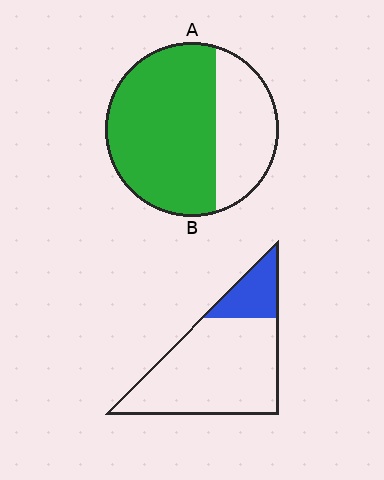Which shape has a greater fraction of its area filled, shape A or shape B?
Shape A.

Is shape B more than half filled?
No.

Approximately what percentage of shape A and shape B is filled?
A is approximately 65% and B is approximately 20%.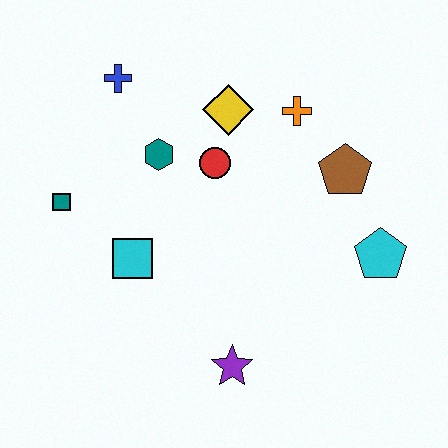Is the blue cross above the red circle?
Yes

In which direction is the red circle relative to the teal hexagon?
The red circle is to the right of the teal hexagon.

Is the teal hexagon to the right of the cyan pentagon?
No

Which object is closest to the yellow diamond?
The red circle is closest to the yellow diamond.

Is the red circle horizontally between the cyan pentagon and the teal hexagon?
Yes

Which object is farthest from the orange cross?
The purple star is farthest from the orange cross.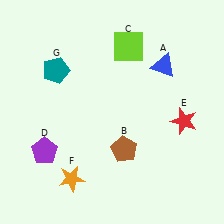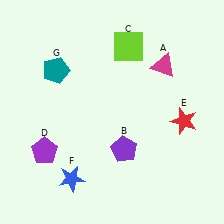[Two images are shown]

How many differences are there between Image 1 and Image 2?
There are 3 differences between the two images.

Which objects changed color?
A changed from blue to magenta. B changed from brown to purple. F changed from orange to blue.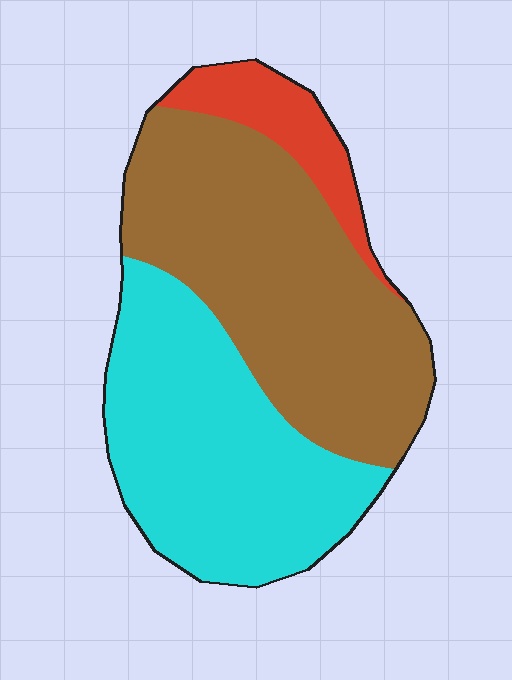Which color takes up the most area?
Brown, at roughly 50%.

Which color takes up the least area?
Red, at roughly 10%.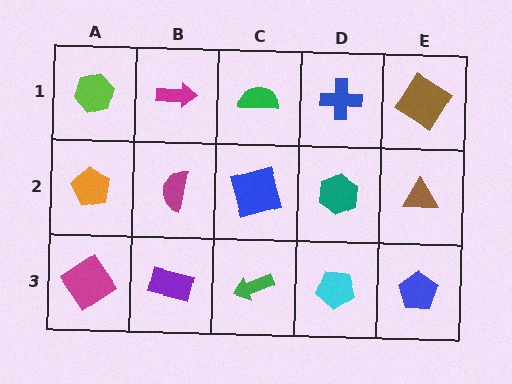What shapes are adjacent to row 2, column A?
A lime hexagon (row 1, column A), a magenta diamond (row 3, column A), a magenta semicircle (row 2, column B).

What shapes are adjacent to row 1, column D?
A teal hexagon (row 2, column D), a green semicircle (row 1, column C), a brown diamond (row 1, column E).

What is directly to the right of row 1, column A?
A magenta arrow.